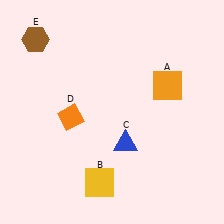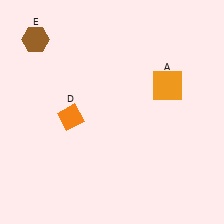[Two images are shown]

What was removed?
The blue triangle (C), the yellow square (B) were removed in Image 2.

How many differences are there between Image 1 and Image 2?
There are 2 differences between the two images.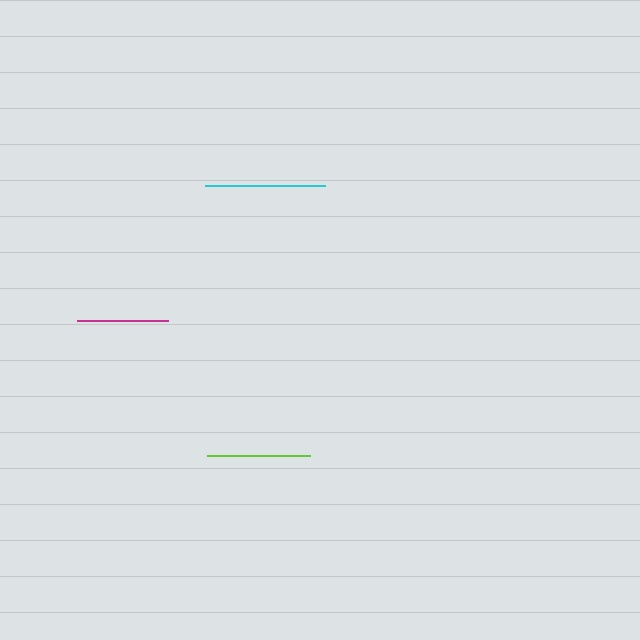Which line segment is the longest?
The cyan line is the longest at approximately 120 pixels.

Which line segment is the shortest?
The magenta line is the shortest at approximately 91 pixels.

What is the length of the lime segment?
The lime segment is approximately 103 pixels long.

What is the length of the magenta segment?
The magenta segment is approximately 91 pixels long.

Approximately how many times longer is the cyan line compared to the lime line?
The cyan line is approximately 1.2 times the length of the lime line.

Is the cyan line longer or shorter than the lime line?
The cyan line is longer than the lime line.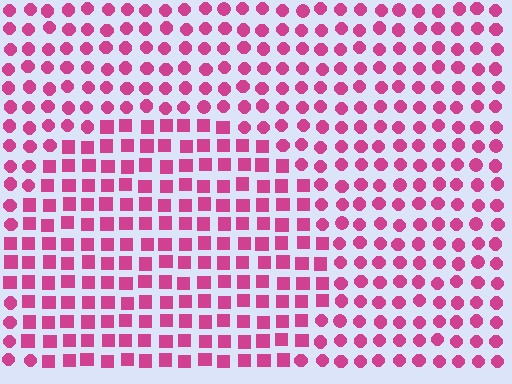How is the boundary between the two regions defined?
The boundary is defined by a change in element shape: squares inside vs. circles outside. All elements share the same color and spacing.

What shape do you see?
I see a circle.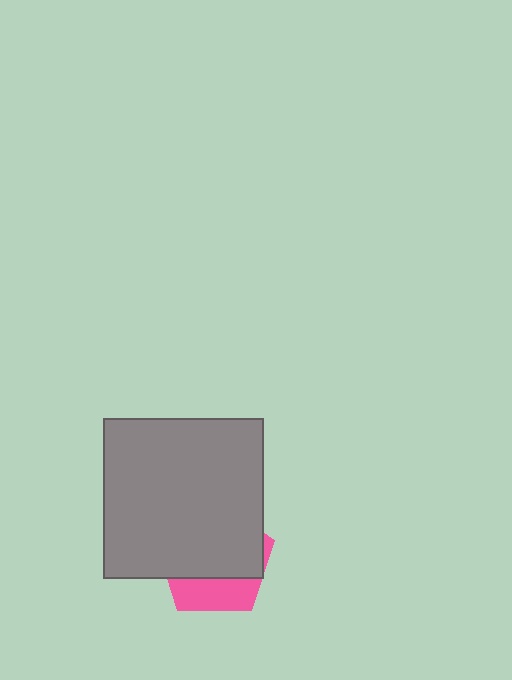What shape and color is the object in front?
The object in front is a gray square.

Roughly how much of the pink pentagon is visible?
A small part of it is visible (roughly 31%).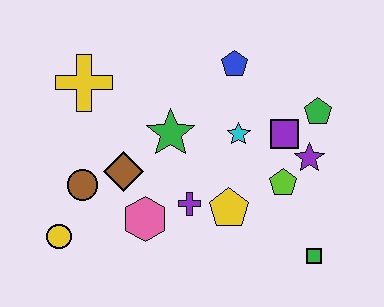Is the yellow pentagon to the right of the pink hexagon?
Yes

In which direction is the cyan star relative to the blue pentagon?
The cyan star is below the blue pentagon.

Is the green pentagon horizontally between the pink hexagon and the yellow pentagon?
No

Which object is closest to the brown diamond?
The brown circle is closest to the brown diamond.